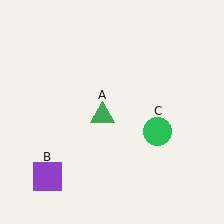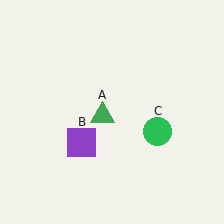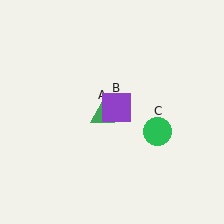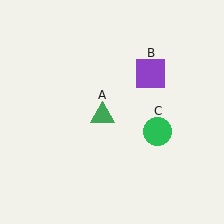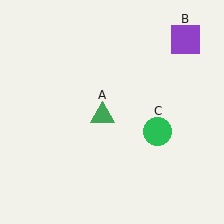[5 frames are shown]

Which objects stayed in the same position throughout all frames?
Green triangle (object A) and green circle (object C) remained stationary.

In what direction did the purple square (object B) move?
The purple square (object B) moved up and to the right.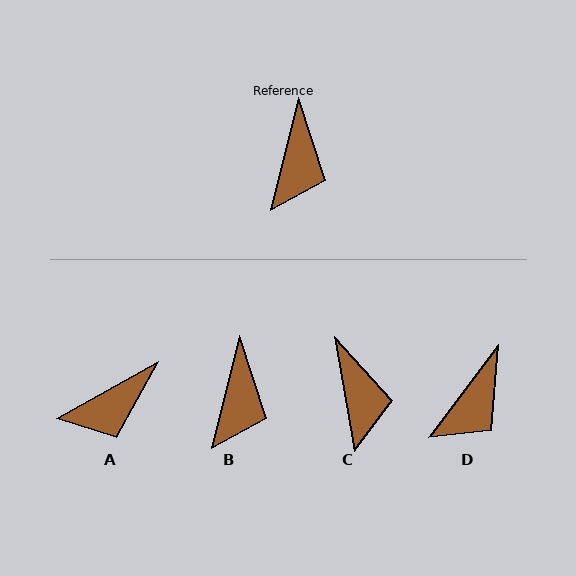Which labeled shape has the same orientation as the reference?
B.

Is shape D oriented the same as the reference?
No, it is off by about 23 degrees.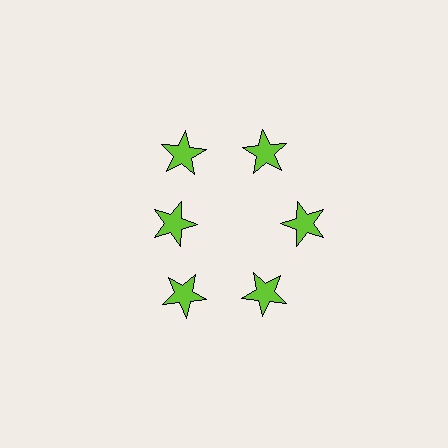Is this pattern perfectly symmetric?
No. The 6 lime stars are arranged in a ring, but one element near the 9 o'clock position is pulled inward toward the center, breaking the 6-fold rotational symmetry.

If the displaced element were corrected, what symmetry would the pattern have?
It would have 6-fold rotational symmetry — the pattern would map onto itself every 60 degrees.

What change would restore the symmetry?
The symmetry would be restored by moving it outward, back onto the ring so that all 6 stars sit at equal angles and equal distance from the center.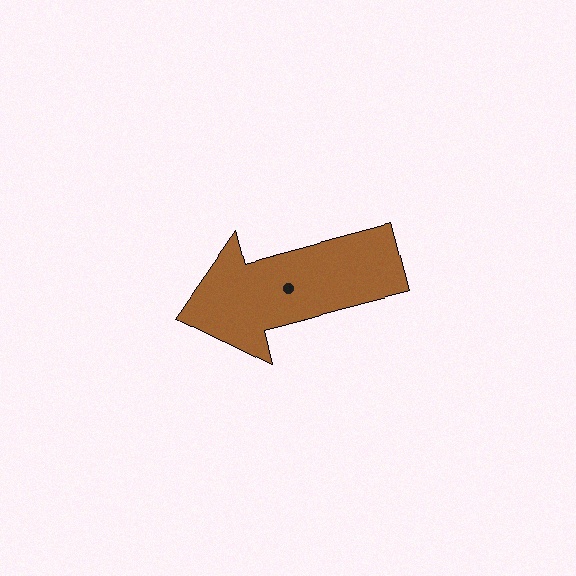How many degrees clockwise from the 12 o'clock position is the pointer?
Approximately 255 degrees.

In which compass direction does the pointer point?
West.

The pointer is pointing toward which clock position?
Roughly 9 o'clock.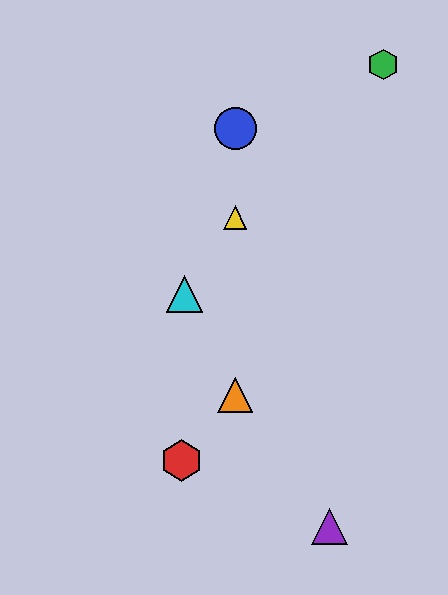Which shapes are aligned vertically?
The blue circle, the yellow triangle, the orange triangle are aligned vertically.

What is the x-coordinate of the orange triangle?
The orange triangle is at x≈235.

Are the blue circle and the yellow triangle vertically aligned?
Yes, both are at x≈235.